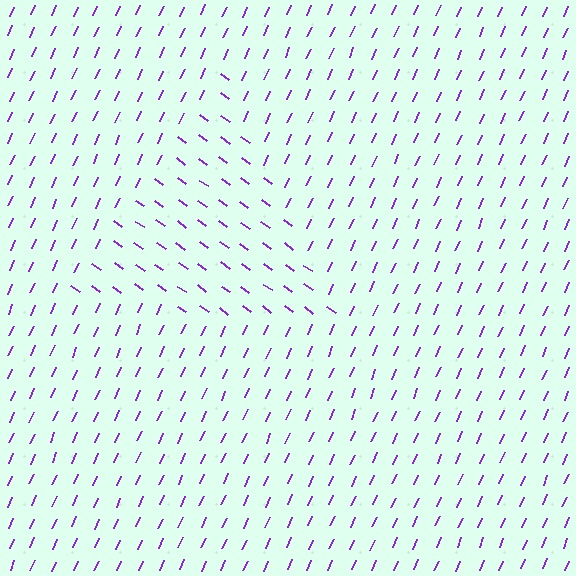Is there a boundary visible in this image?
Yes, there is a texture boundary formed by a change in line orientation.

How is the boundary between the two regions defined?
The boundary is defined purely by a change in line orientation (approximately 78 degrees difference). All lines are the same color and thickness.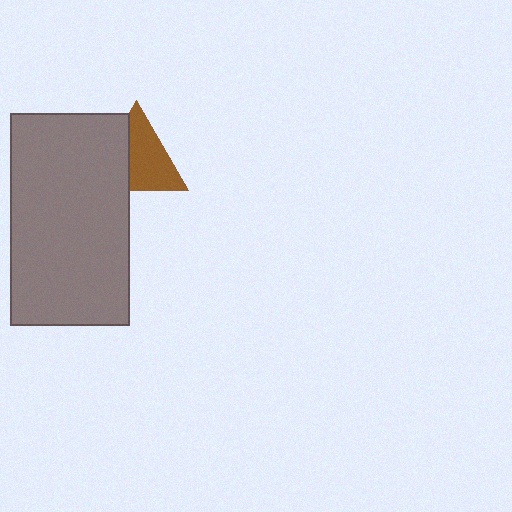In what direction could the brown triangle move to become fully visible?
The brown triangle could move right. That would shift it out from behind the gray rectangle entirely.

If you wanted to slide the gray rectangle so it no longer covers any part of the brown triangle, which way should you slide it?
Slide it left — that is the most direct way to separate the two shapes.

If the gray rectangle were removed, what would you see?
You would see the complete brown triangle.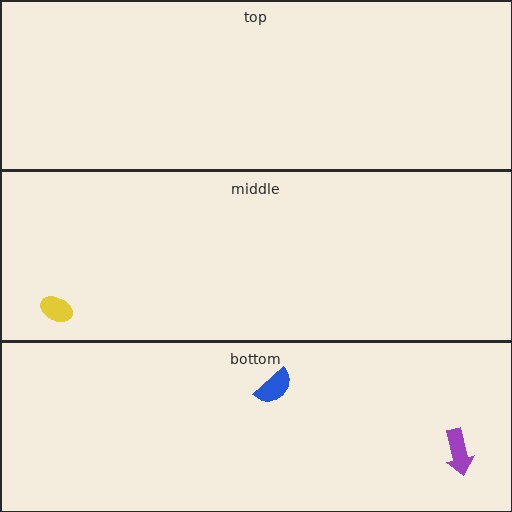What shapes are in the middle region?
The yellow ellipse.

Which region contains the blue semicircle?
The bottom region.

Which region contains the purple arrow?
The bottom region.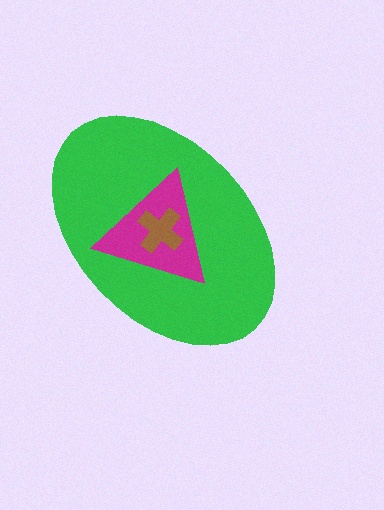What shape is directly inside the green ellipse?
The magenta triangle.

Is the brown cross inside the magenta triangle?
Yes.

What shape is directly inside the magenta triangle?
The brown cross.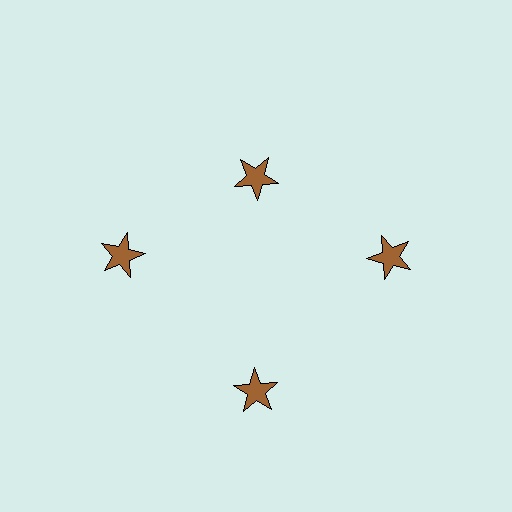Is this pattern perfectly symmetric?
No. The 4 brown stars are arranged in a ring, but one element near the 12 o'clock position is pulled inward toward the center, breaking the 4-fold rotational symmetry.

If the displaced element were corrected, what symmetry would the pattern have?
It would have 4-fold rotational symmetry — the pattern would map onto itself every 90 degrees.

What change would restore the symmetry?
The symmetry would be restored by moving it outward, back onto the ring so that all 4 stars sit at equal angles and equal distance from the center.